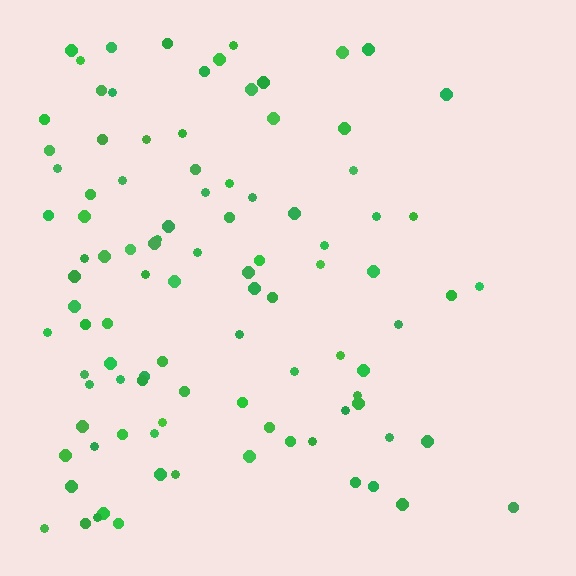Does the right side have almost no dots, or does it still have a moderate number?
Still a moderate number, just noticeably fewer than the left.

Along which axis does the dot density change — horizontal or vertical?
Horizontal.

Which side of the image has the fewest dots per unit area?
The right.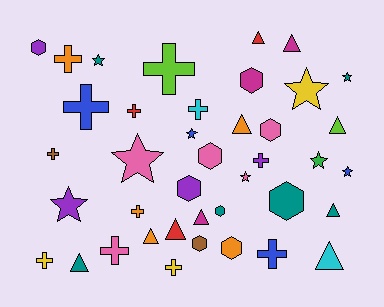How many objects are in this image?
There are 40 objects.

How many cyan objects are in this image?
There are 2 cyan objects.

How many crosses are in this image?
There are 12 crosses.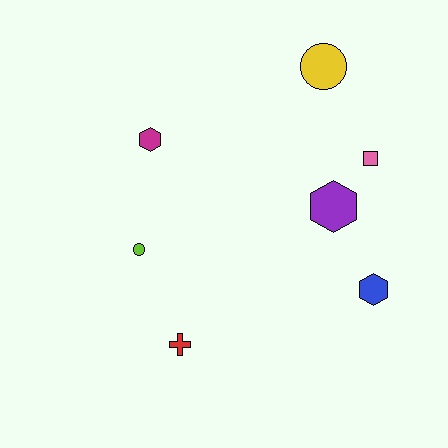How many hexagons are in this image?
There are 3 hexagons.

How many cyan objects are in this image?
There are no cyan objects.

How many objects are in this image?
There are 7 objects.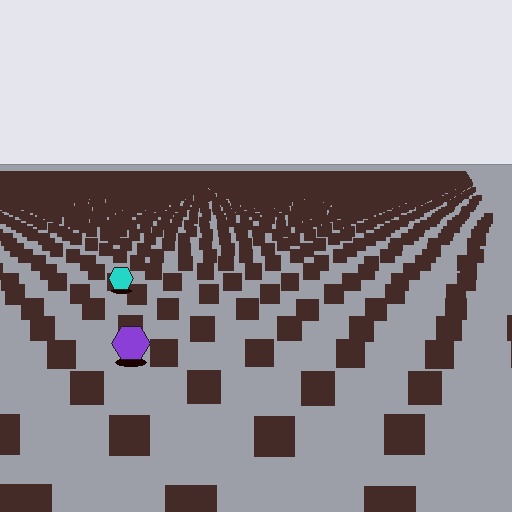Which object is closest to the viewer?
The purple hexagon is closest. The texture marks near it are larger and more spread out.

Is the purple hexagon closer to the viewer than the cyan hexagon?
Yes. The purple hexagon is closer — you can tell from the texture gradient: the ground texture is coarser near it.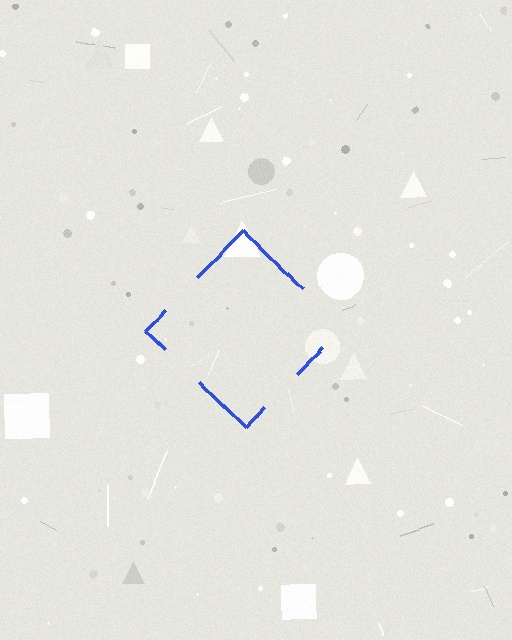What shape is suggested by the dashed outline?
The dashed outline suggests a diamond.